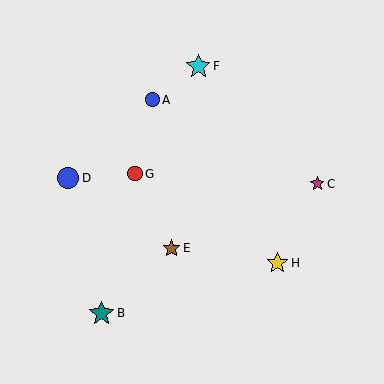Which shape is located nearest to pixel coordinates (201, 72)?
The cyan star (labeled F) at (198, 66) is nearest to that location.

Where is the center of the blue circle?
The center of the blue circle is at (152, 100).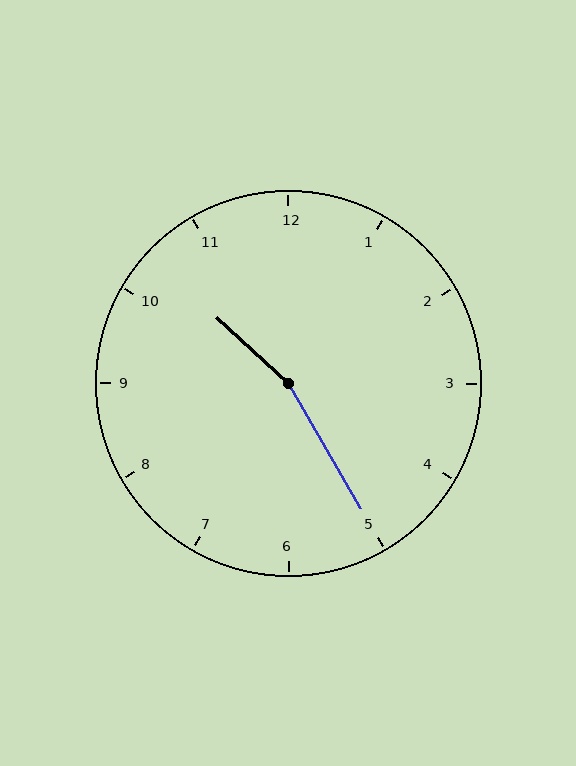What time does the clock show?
10:25.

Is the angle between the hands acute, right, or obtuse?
It is obtuse.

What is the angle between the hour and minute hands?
Approximately 162 degrees.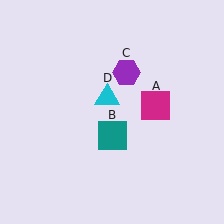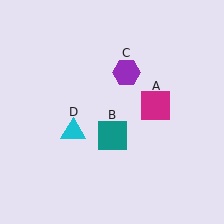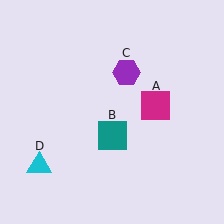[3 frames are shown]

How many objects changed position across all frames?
1 object changed position: cyan triangle (object D).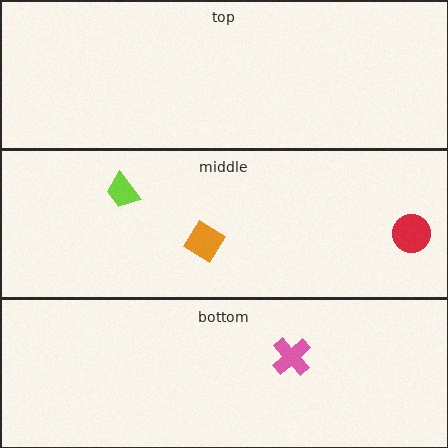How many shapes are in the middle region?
3.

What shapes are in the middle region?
The red circle, the orange diamond, the lime trapezoid.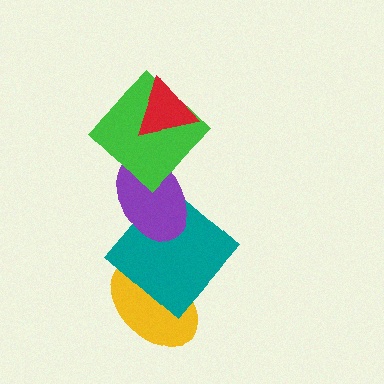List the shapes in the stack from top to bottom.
From top to bottom: the red triangle, the green diamond, the purple ellipse, the teal diamond, the yellow ellipse.